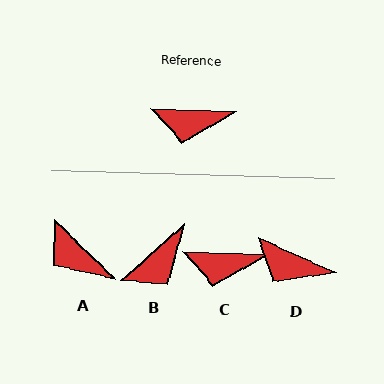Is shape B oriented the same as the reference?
No, it is off by about 44 degrees.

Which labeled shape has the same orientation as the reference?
C.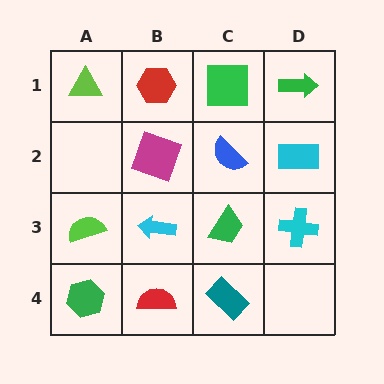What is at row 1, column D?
A green arrow.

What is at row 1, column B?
A red hexagon.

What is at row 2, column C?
A blue semicircle.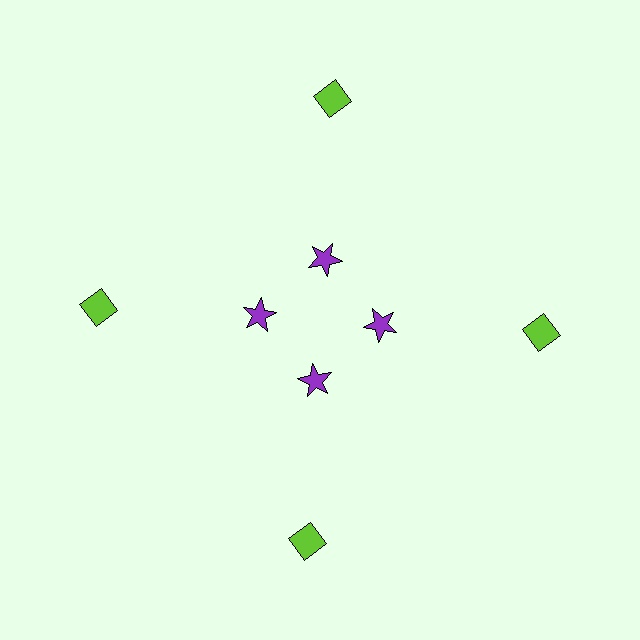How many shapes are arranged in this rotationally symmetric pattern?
There are 8 shapes, arranged in 4 groups of 2.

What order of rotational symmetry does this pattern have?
This pattern has 4-fold rotational symmetry.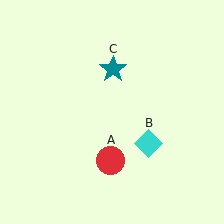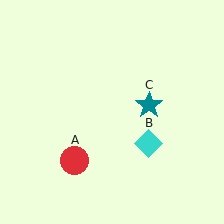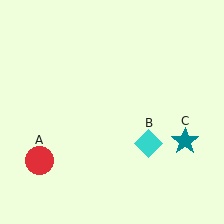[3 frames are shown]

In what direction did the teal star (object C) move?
The teal star (object C) moved down and to the right.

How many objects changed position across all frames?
2 objects changed position: red circle (object A), teal star (object C).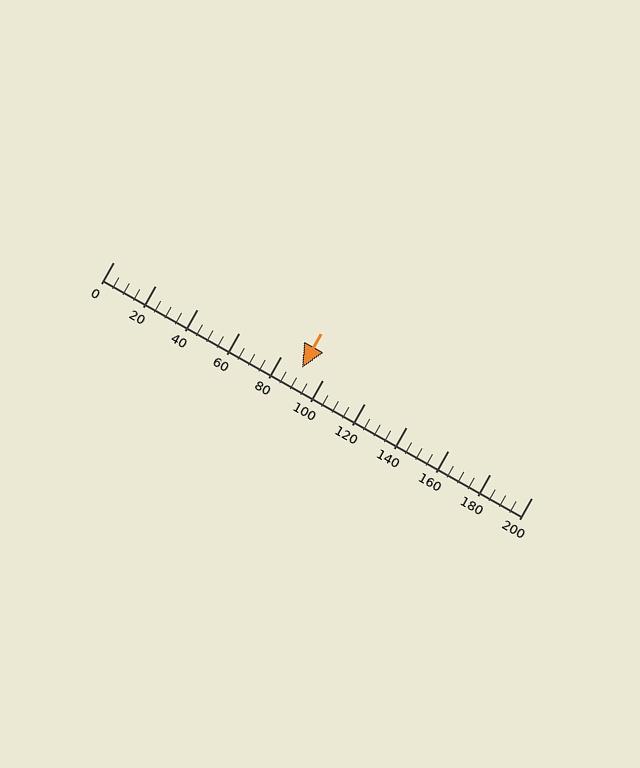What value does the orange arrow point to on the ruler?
The orange arrow points to approximately 90.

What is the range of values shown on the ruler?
The ruler shows values from 0 to 200.